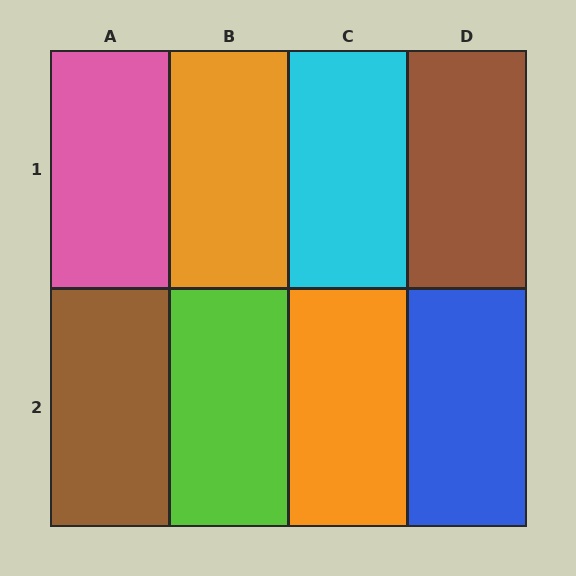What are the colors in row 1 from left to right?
Pink, orange, cyan, brown.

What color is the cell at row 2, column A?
Brown.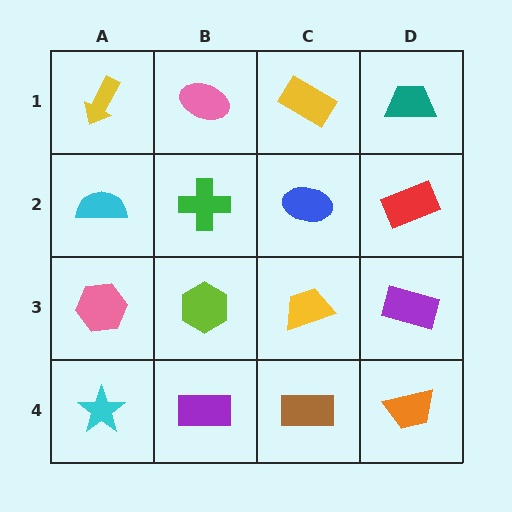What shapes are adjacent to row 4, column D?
A purple rectangle (row 3, column D), a brown rectangle (row 4, column C).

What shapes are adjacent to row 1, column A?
A cyan semicircle (row 2, column A), a pink ellipse (row 1, column B).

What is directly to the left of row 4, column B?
A cyan star.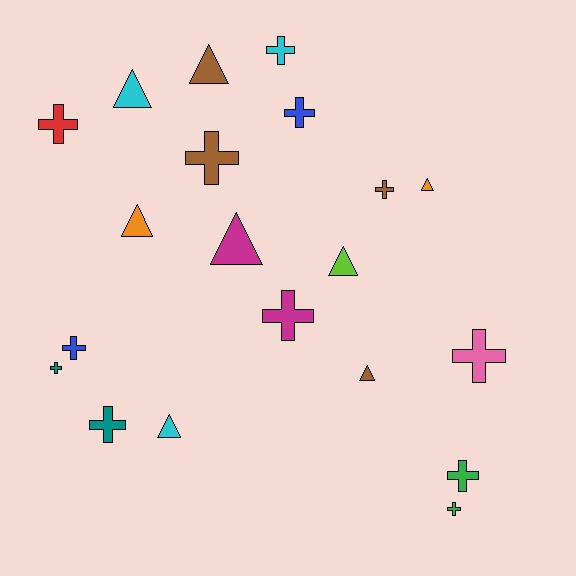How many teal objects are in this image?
There are 2 teal objects.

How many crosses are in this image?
There are 12 crosses.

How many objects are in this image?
There are 20 objects.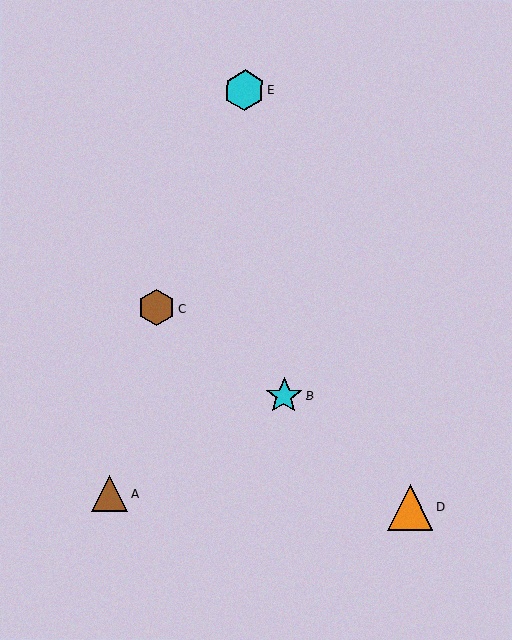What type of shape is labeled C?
Shape C is a brown hexagon.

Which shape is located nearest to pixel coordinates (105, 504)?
The brown triangle (labeled A) at (109, 494) is nearest to that location.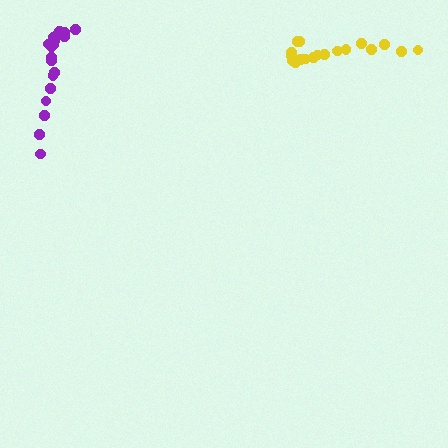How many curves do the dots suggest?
There are 2 distinct paths.